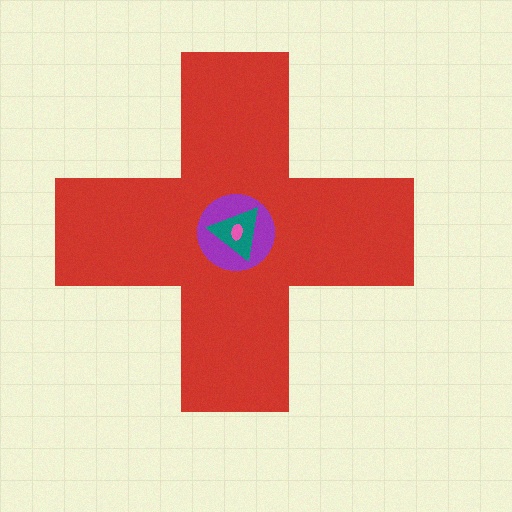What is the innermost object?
The pink ellipse.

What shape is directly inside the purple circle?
The teal triangle.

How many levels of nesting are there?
4.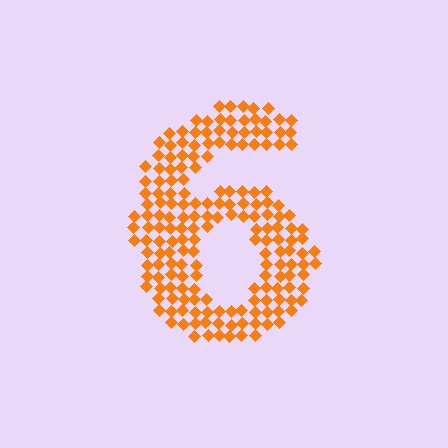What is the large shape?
The large shape is the digit 6.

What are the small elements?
The small elements are diamonds.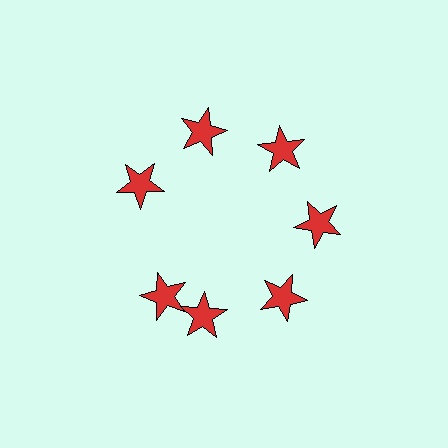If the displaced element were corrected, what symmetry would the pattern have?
It would have 7-fold rotational symmetry — the pattern would map onto itself every 51 degrees.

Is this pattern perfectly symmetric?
No. The 7 red stars are arranged in a ring, but one element near the 8 o'clock position is rotated out of alignment along the ring, breaking the 7-fold rotational symmetry.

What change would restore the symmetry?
The symmetry would be restored by rotating it back into even spacing with its neighbors so that all 7 stars sit at equal angles and equal distance from the center.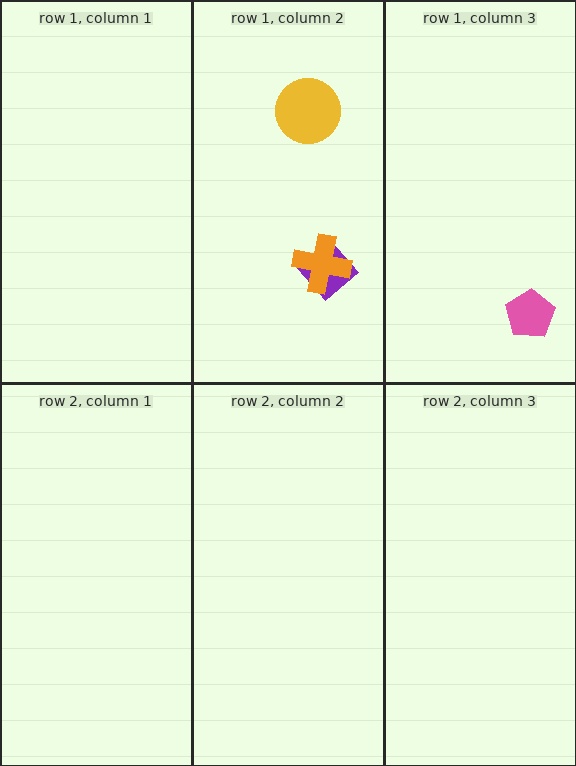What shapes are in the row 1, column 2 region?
The yellow circle, the purple diamond, the orange cross.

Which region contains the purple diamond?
The row 1, column 2 region.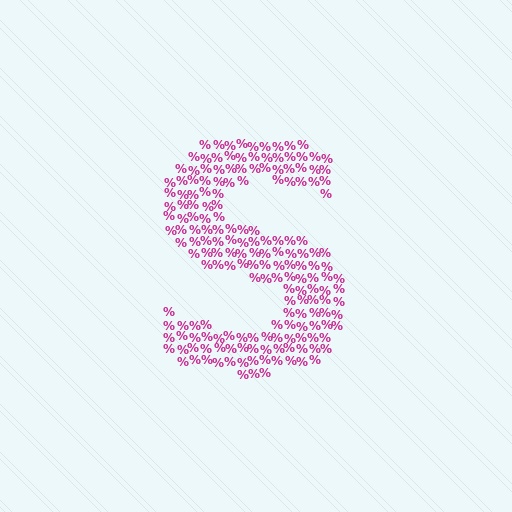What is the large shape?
The large shape is the letter S.